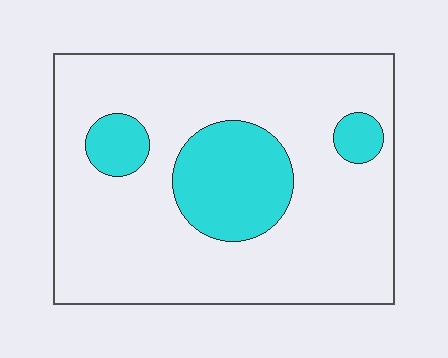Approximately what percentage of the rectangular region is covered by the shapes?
Approximately 20%.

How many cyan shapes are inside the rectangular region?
3.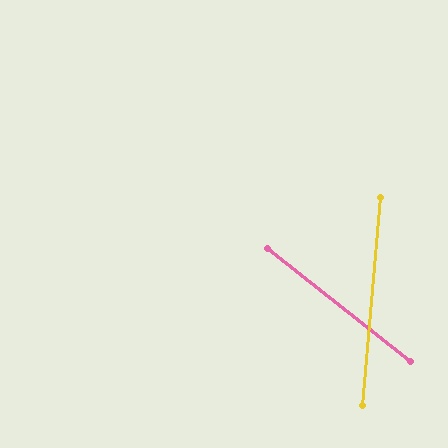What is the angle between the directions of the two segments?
Approximately 57 degrees.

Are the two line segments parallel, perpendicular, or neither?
Neither parallel nor perpendicular — they differ by about 57°.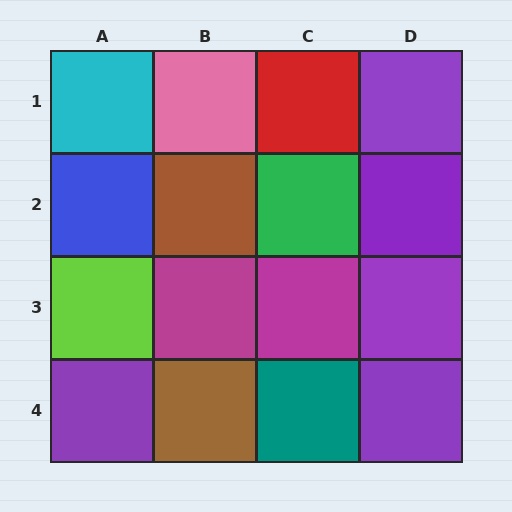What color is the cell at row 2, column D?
Purple.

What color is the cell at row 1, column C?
Red.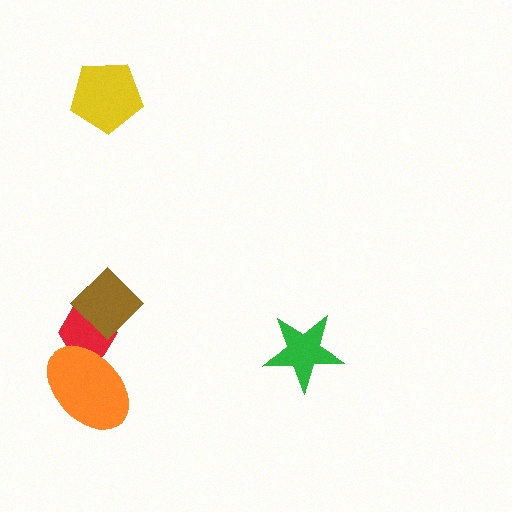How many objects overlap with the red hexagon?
2 objects overlap with the red hexagon.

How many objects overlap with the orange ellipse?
1 object overlaps with the orange ellipse.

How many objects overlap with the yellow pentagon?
0 objects overlap with the yellow pentagon.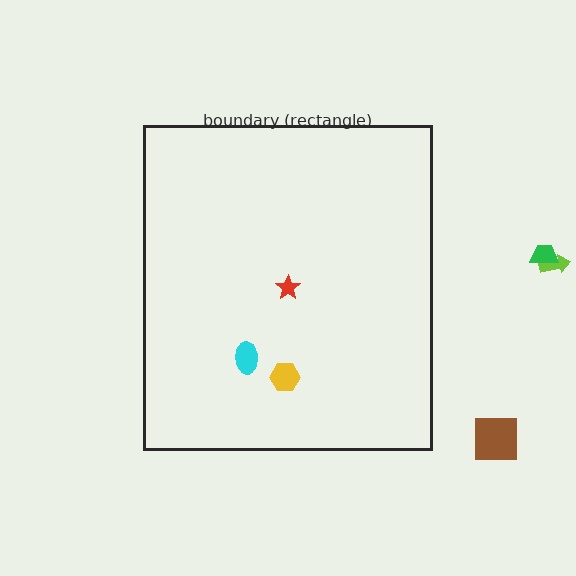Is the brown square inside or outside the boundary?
Outside.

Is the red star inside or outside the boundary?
Inside.